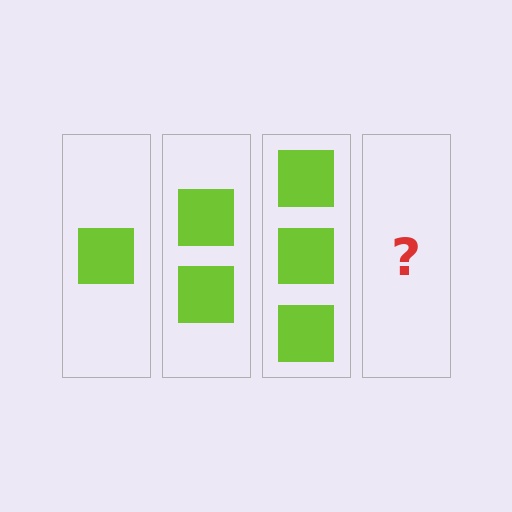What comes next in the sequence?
The next element should be 4 squares.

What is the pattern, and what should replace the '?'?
The pattern is that each step adds one more square. The '?' should be 4 squares.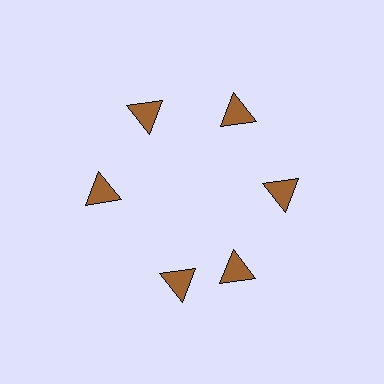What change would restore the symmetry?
The symmetry would be restored by rotating it back into even spacing with its neighbors so that all 6 triangles sit at equal angles and equal distance from the center.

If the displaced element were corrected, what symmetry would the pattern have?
It would have 6-fold rotational symmetry — the pattern would map onto itself every 60 degrees.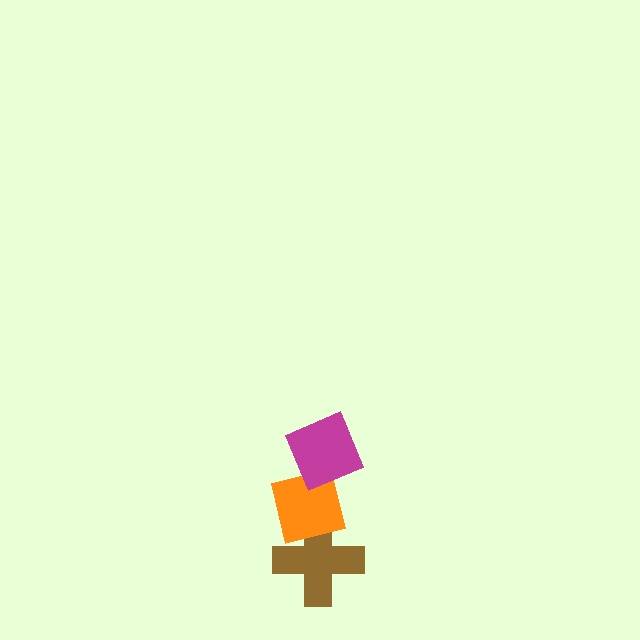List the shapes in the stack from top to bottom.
From top to bottom: the magenta diamond, the orange square, the brown cross.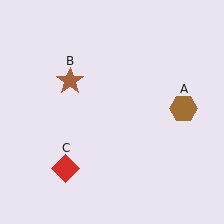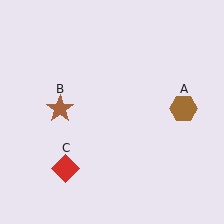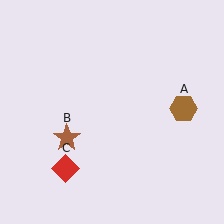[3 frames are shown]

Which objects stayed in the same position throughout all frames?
Brown hexagon (object A) and red diamond (object C) remained stationary.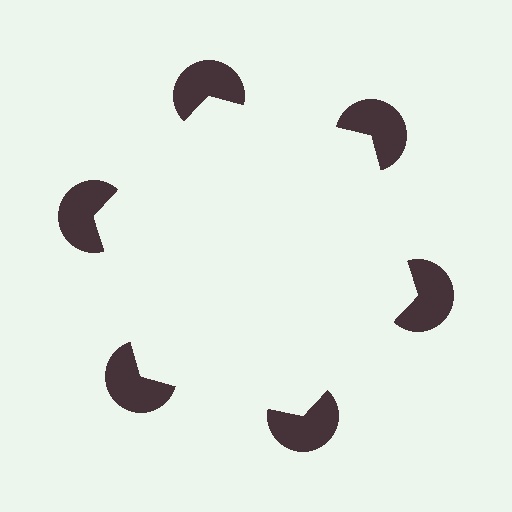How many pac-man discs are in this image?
There are 6 — one at each vertex of the illusory hexagon.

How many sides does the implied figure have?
6 sides.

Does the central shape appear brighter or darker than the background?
It typically appears slightly brighter than the background, even though no actual brightness change is drawn.